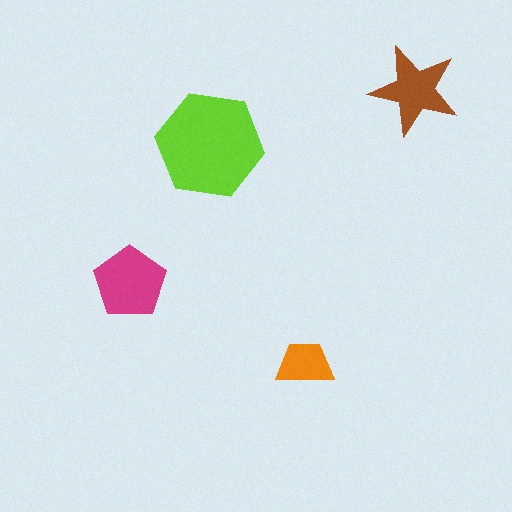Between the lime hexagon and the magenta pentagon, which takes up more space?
The lime hexagon.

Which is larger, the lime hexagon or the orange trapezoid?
The lime hexagon.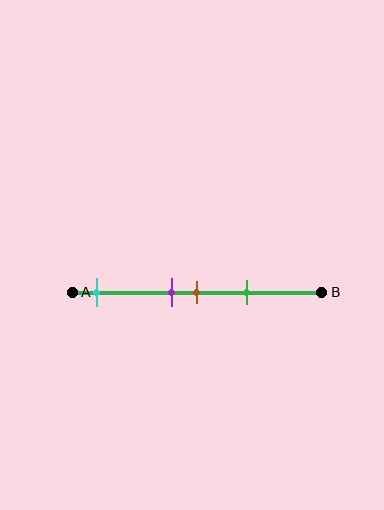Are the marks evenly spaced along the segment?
No, the marks are not evenly spaced.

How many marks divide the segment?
There are 4 marks dividing the segment.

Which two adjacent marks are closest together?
The purple and brown marks are the closest adjacent pair.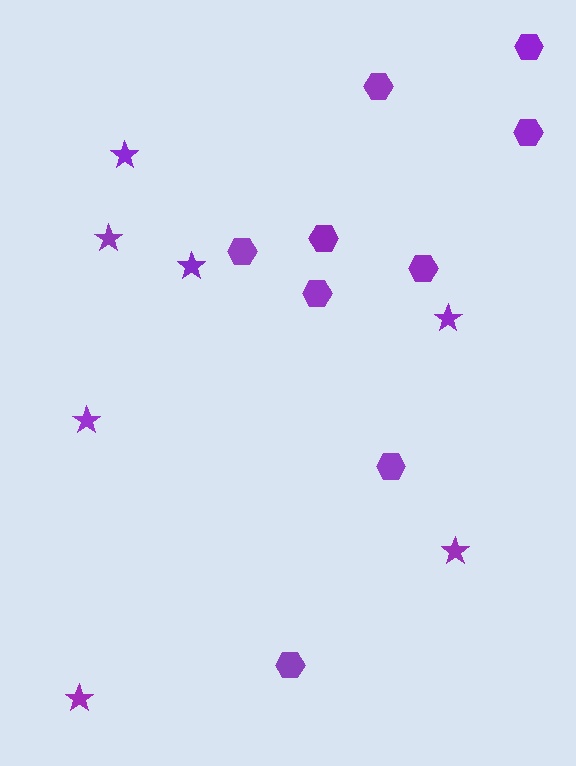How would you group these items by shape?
There are 2 groups: one group of hexagons (9) and one group of stars (7).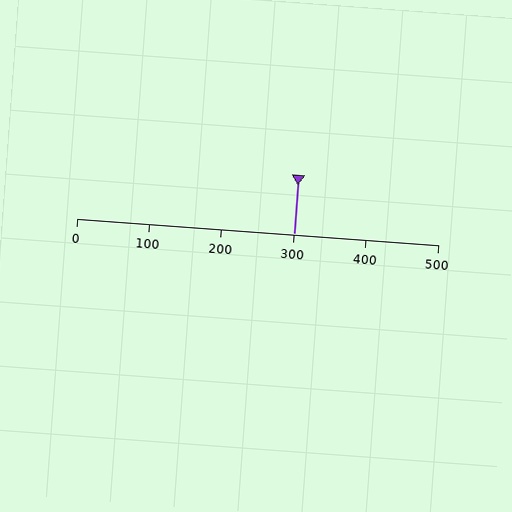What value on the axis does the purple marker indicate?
The marker indicates approximately 300.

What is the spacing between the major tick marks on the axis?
The major ticks are spaced 100 apart.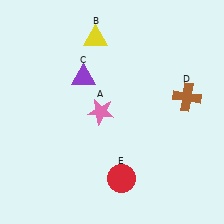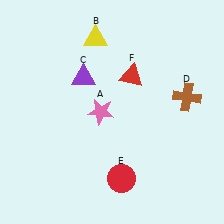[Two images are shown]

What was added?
A red triangle (F) was added in Image 2.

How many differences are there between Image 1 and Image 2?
There is 1 difference between the two images.